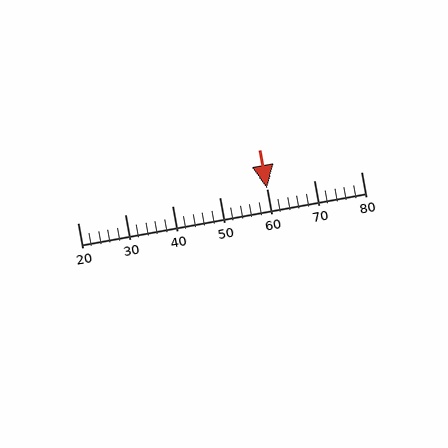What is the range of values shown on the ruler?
The ruler shows values from 20 to 80.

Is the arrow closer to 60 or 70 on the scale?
The arrow is closer to 60.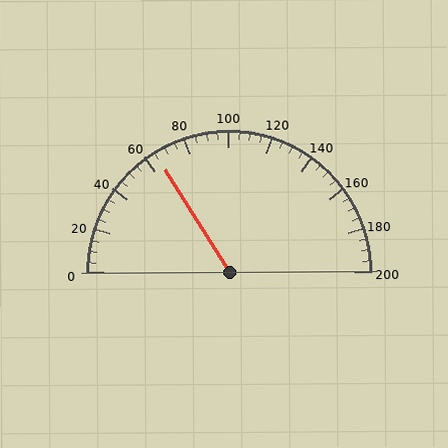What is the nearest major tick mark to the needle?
The nearest major tick mark is 60.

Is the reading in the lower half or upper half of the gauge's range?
The reading is in the lower half of the range (0 to 200).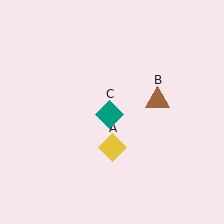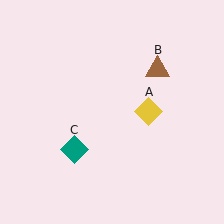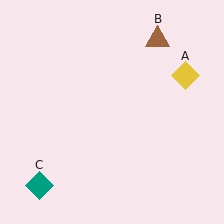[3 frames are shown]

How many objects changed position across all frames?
3 objects changed position: yellow diamond (object A), brown triangle (object B), teal diamond (object C).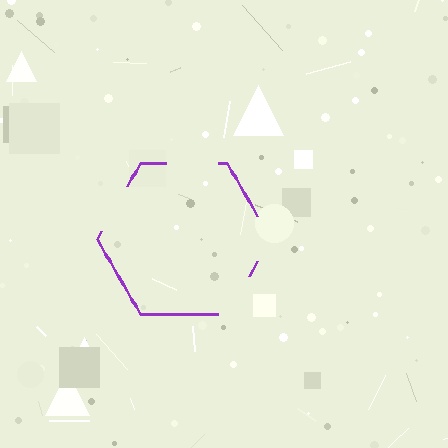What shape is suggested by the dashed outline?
The dashed outline suggests a hexagon.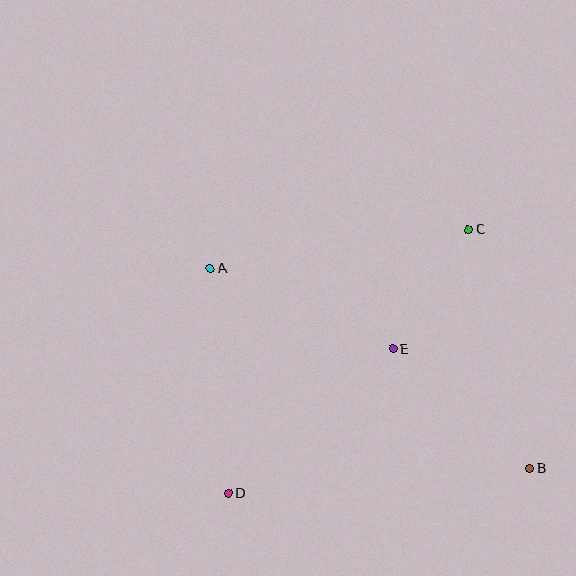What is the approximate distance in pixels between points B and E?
The distance between B and E is approximately 181 pixels.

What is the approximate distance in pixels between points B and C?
The distance between B and C is approximately 247 pixels.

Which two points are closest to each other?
Points C and E are closest to each other.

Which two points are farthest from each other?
Points A and B are farthest from each other.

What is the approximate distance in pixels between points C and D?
The distance between C and D is approximately 357 pixels.